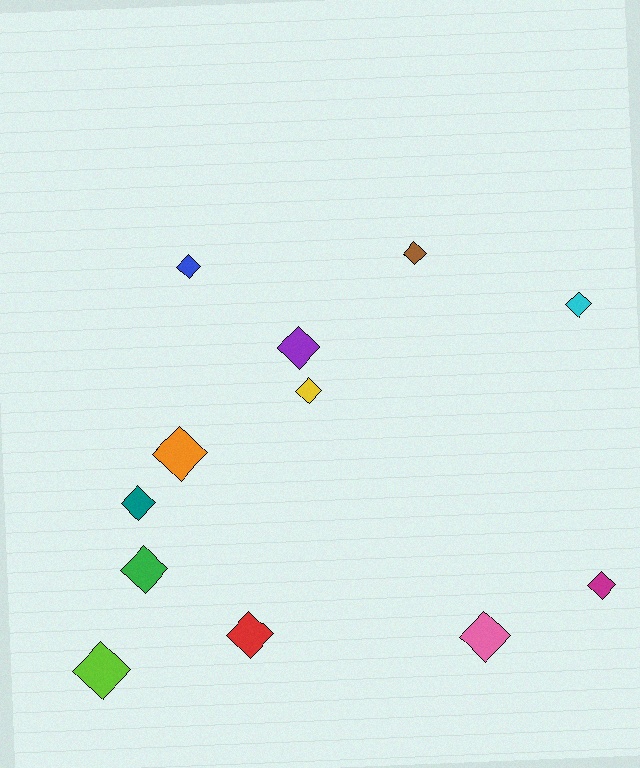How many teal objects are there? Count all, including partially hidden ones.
There is 1 teal object.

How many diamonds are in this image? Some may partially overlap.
There are 12 diamonds.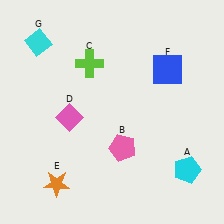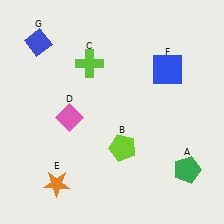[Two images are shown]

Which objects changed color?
A changed from cyan to green. B changed from pink to lime. G changed from cyan to blue.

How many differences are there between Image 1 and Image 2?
There are 3 differences between the two images.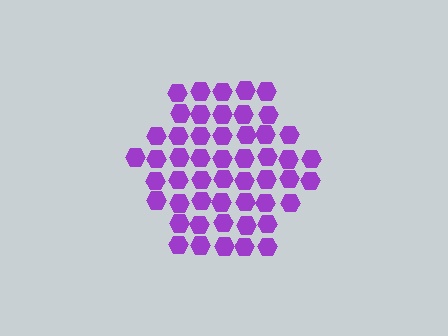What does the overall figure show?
The overall figure shows a hexagon.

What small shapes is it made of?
It is made of small hexagons.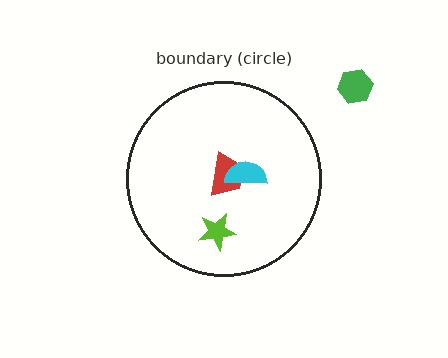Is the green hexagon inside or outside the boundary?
Outside.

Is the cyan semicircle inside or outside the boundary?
Inside.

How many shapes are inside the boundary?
3 inside, 1 outside.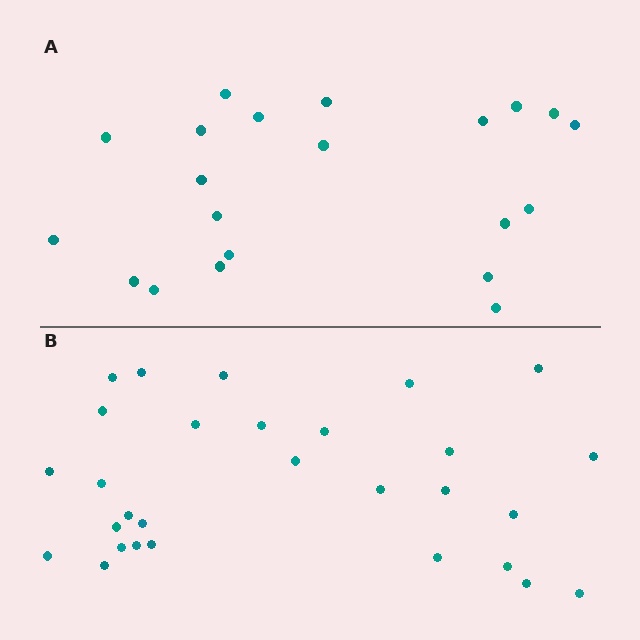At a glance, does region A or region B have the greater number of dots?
Region B (the bottom region) has more dots.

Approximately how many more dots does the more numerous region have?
Region B has roughly 8 or so more dots than region A.